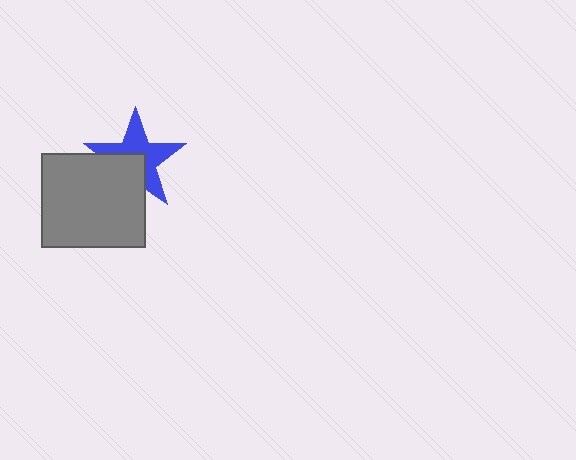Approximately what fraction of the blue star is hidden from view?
Roughly 40% of the blue star is hidden behind the gray rectangle.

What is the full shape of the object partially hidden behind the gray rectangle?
The partially hidden object is a blue star.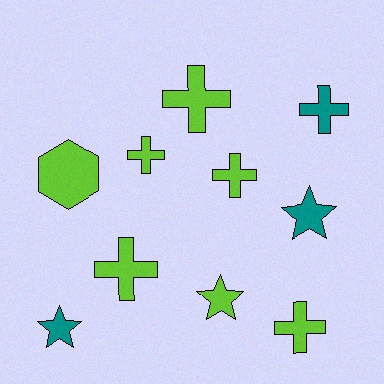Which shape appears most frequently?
Cross, with 6 objects.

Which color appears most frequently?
Lime, with 7 objects.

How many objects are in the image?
There are 10 objects.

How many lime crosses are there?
There are 5 lime crosses.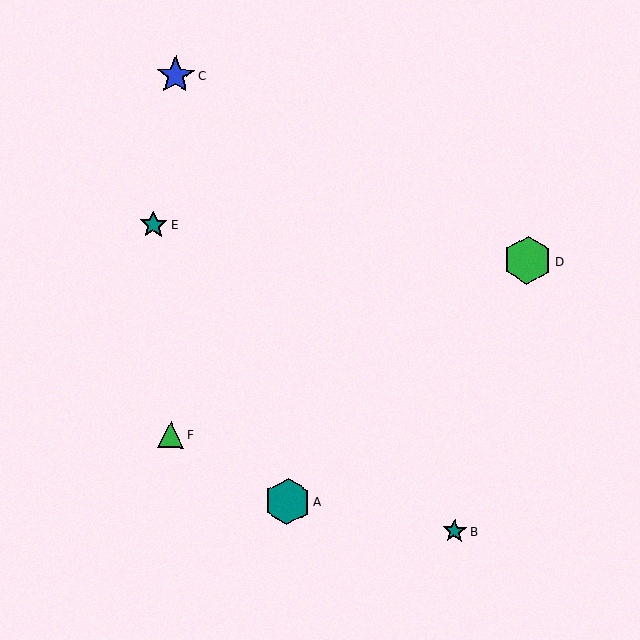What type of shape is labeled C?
Shape C is a blue star.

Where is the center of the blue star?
The center of the blue star is at (175, 75).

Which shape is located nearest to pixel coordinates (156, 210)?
The teal star (labeled E) at (153, 225) is nearest to that location.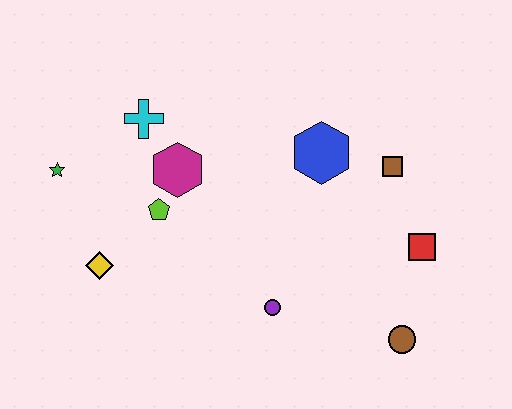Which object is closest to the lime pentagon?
The magenta hexagon is closest to the lime pentagon.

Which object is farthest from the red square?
The green star is farthest from the red square.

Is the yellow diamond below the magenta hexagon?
Yes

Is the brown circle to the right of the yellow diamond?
Yes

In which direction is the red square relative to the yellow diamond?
The red square is to the right of the yellow diamond.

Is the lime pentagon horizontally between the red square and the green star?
Yes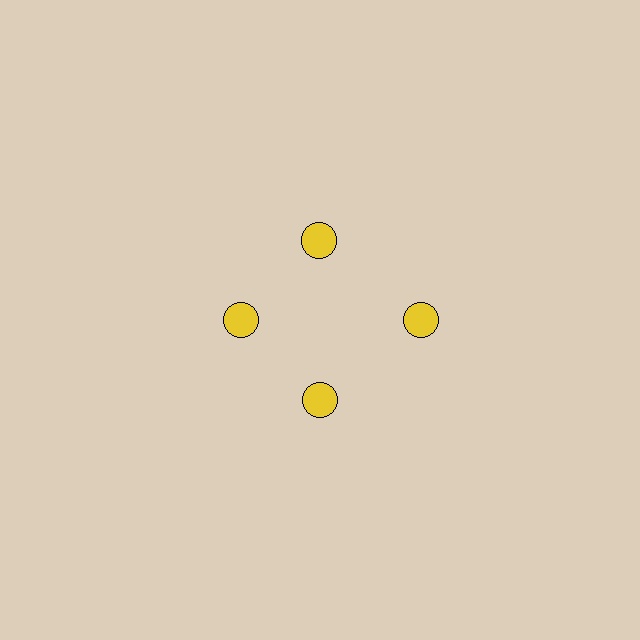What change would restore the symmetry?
The symmetry would be restored by moving it inward, back onto the ring so that all 4 circles sit at equal angles and equal distance from the center.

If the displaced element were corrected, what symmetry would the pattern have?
It would have 4-fold rotational symmetry — the pattern would map onto itself every 90 degrees.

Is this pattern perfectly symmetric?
No. The 4 yellow circles are arranged in a ring, but one element near the 3 o'clock position is pushed outward from the center, breaking the 4-fold rotational symmetry.